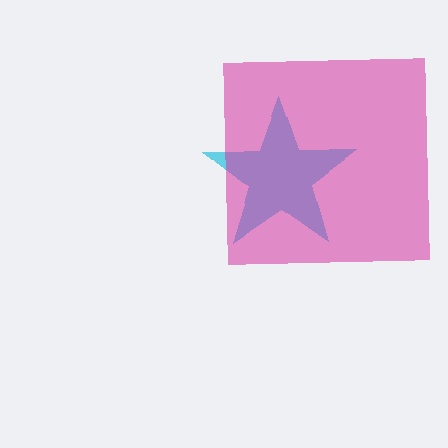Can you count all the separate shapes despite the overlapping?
Yes, there are 2 separate shapes.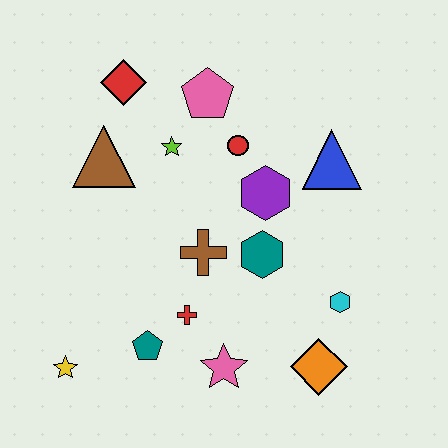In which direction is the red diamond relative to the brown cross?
The red diamond is above the brown cross.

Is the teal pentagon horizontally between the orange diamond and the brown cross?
No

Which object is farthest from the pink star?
The red diamond is farthest from the pink star.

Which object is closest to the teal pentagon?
The red cross is closest to the teal pentagon.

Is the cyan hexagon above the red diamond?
No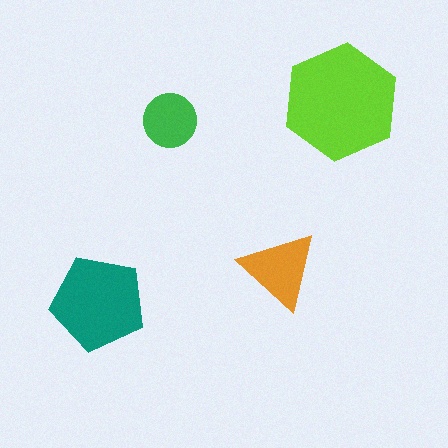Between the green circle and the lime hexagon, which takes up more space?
The lime hexagon.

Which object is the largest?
The lime hexagon.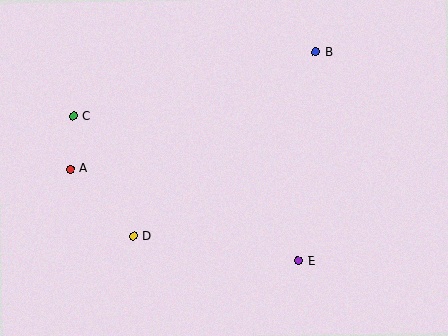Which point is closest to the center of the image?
Point D at (133, 236) is closest to the center.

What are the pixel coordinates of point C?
Point C is at (73, 116).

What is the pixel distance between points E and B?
The distance between E and B is 209 pixels.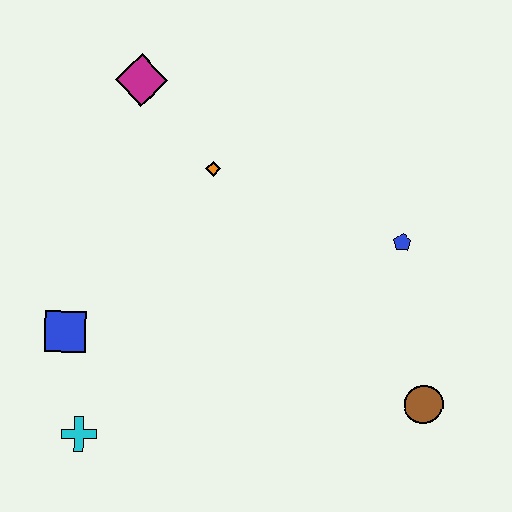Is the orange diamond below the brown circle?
No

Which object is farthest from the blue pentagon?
The cyan cross is farthest from the blue pentagon.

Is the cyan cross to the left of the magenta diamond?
Yes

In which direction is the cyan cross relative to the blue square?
The cyan cross is below the blue square.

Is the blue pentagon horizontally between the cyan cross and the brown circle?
Yes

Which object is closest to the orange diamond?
The magenta diamond is closest to the orange diamond.